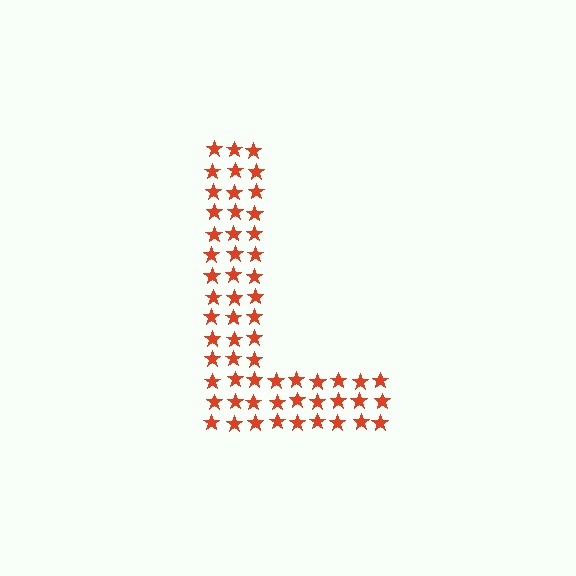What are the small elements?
The small elements are stars.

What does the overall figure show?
The overall figure shows the letter L.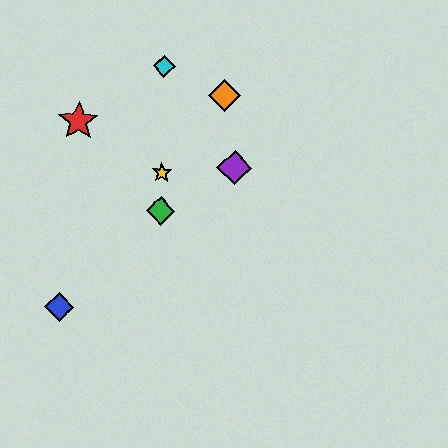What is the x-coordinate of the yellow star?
The yellow star is at x≈162.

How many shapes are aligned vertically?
3 shapes (the green diamond, the yellow star, the cyan diamond) are aligned vertically.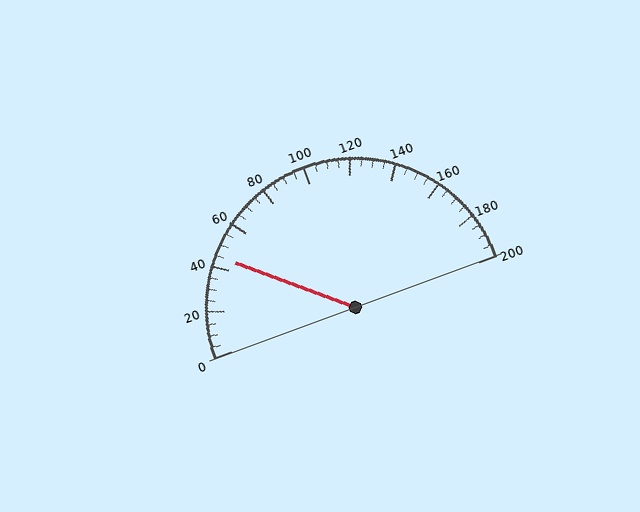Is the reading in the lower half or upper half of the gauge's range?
The reading is in the lower half of the range (0 to 200).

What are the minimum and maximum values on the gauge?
The gauge ranges from 0 to 200.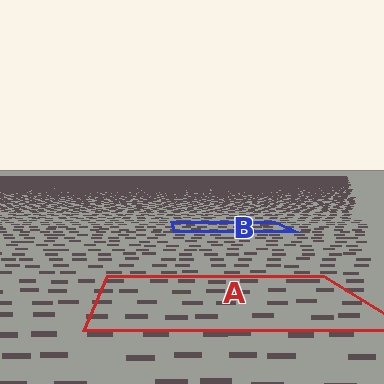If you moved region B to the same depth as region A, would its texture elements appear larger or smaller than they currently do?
They would appear larger. At a closer depth, the same texture elements are projected at a bigger on-screen size.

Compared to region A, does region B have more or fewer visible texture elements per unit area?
Region B has more texture elements per unit area — they are packed more densely because it is farther away.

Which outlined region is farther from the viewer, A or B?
Region B is farther from the viewer — the texture elements inside it appear smaller and more densely packed.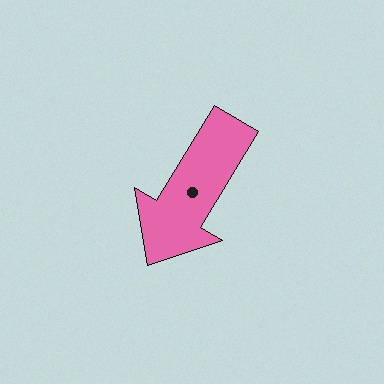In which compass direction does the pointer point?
Southwest.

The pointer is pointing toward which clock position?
Roughly 7 o'clock.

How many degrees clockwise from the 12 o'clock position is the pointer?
Approximately 211 degrees.